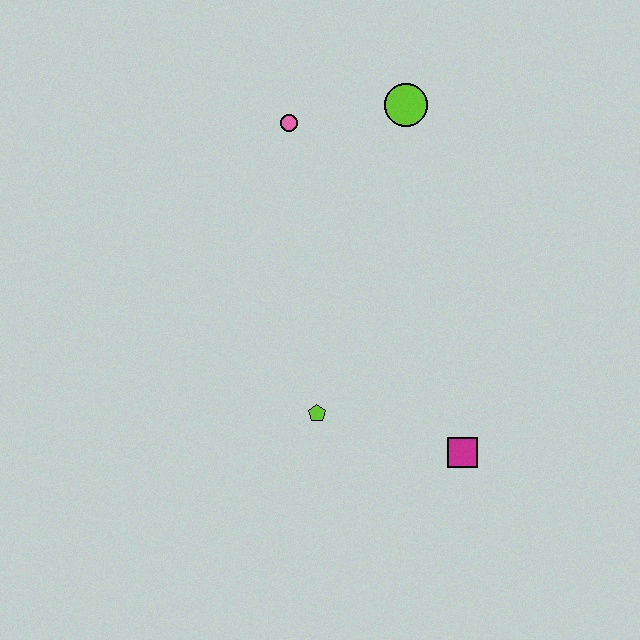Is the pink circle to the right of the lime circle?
No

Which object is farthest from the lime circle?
The magenta square is farthest from the lime circle.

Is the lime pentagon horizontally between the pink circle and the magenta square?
Yes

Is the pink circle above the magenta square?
Yes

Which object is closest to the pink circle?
The lime circle is closest to the pink circle.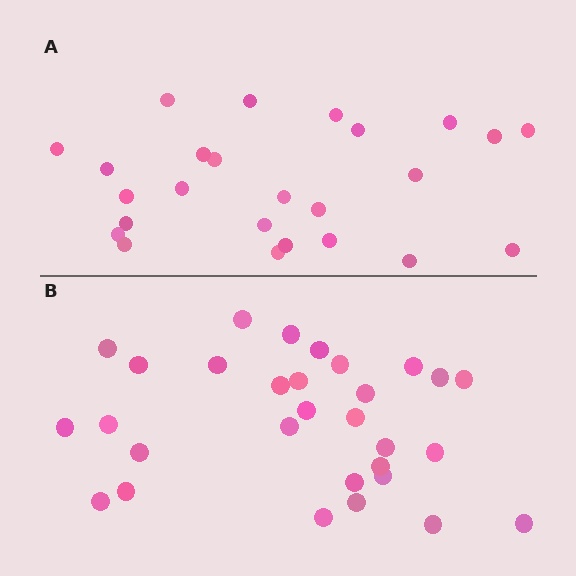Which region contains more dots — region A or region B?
Region B (the bottom region) has more dots.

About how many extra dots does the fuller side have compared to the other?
Region B has about 5 more dots than region A.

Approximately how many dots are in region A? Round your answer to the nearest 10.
About 20 dots. (The exact count is 25, which rounds to 20.)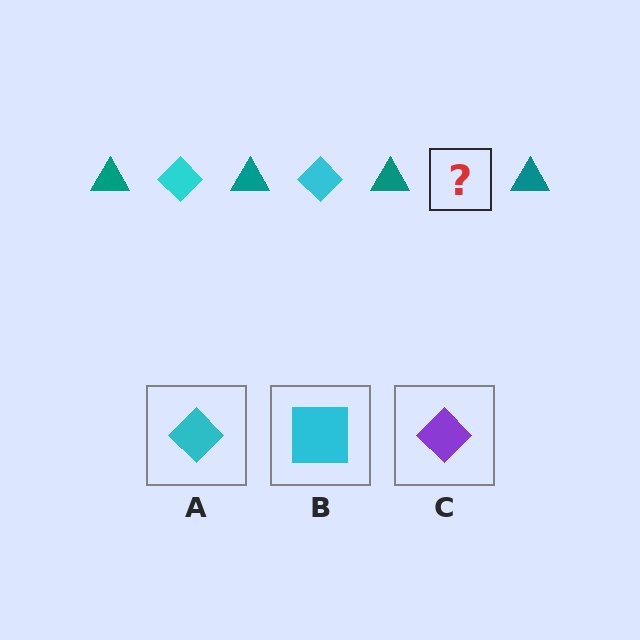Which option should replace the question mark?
Option A.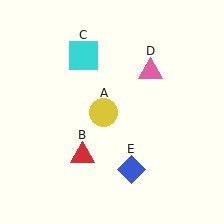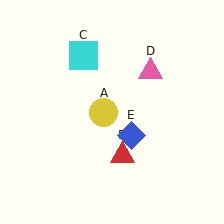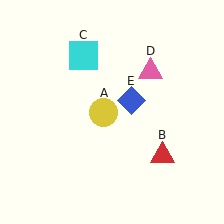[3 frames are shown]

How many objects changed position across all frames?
2 objects changed position: red triangle (object B), blue diamond (object E).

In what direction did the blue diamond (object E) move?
The blue diamond (object E) moved up.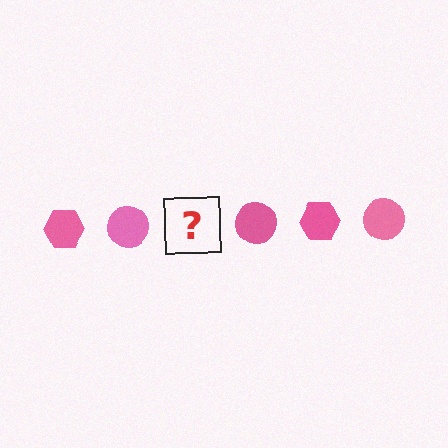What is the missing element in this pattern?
The missing element is a pink hexagon.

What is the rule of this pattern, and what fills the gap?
The rule is that the pattern cycles through hexagon, circle shapes in pink. The gap should be filled with a pink hexagon.